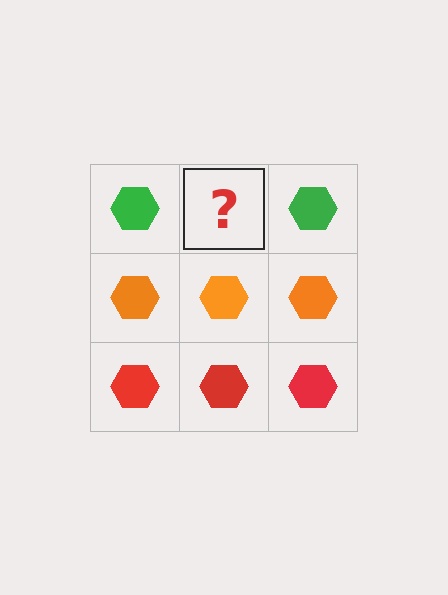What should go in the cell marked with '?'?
The missing cell should contain a green hexagon.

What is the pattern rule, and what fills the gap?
The rule is that each row has a consistent color. The gap should be filled with a green hexagon.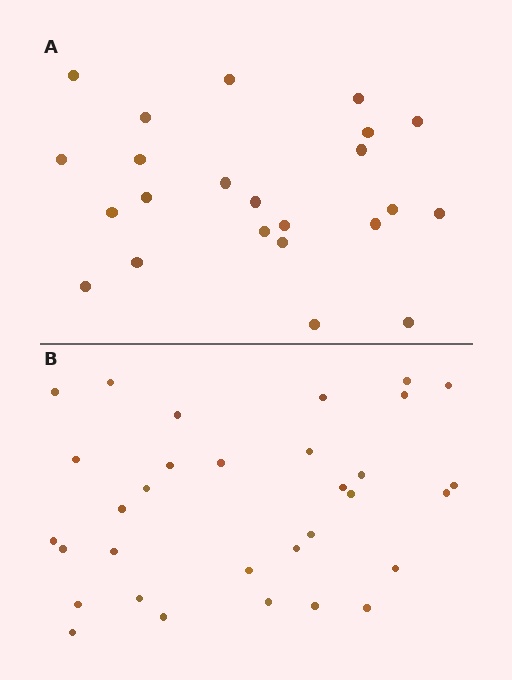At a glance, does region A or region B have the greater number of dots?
Region B (the bottom region) has more dots.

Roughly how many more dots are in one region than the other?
Region B has roughly 8 or so more dots than region A.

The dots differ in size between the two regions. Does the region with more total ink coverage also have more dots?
No. Region A has more total ink coverage because its dots are larger, but region B actually contains more individual dots. Total area can be misleading — the number of items is what matters here.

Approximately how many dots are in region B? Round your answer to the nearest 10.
About 30 dots. (The exact count is 32, which rounds to 30.)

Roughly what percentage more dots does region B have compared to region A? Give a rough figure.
About 40% more.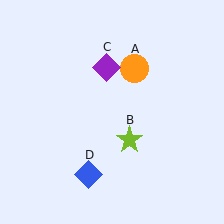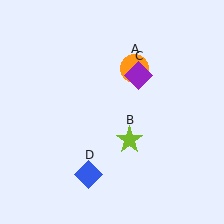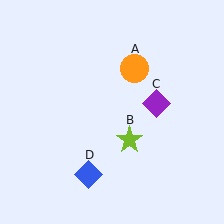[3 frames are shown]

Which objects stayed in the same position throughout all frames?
Orange circle (object A) and lime star (object B) and blue diamond (object D) remained stationary.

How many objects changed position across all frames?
1 object changed position: purple diamond (object C).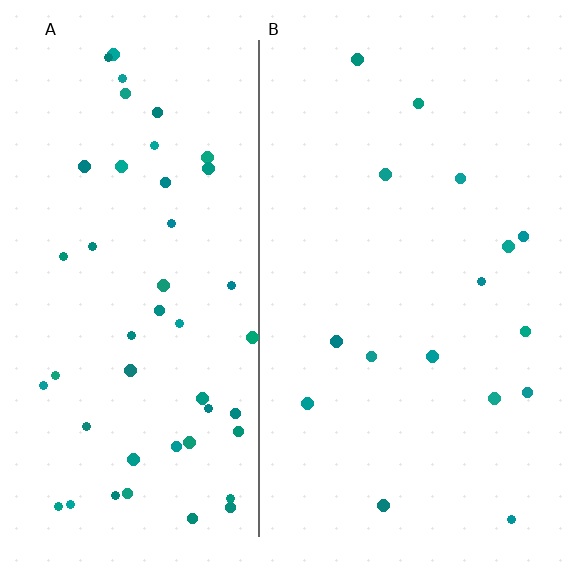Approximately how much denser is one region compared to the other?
Approximately 3.0× — region A over region B.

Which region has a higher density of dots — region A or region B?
A (the left).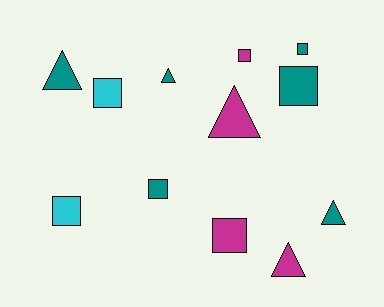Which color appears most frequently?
Teal, with 6 objects.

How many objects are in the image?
There are 12 objects.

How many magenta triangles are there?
There are 2 magenta triangles.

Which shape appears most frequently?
Square, with 7 objects.